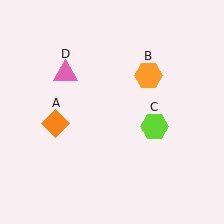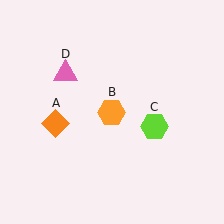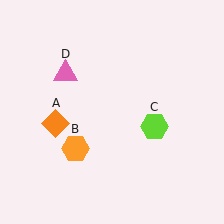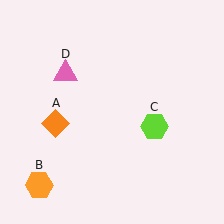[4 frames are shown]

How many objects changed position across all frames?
1 object changed position: orange hexagon (object B).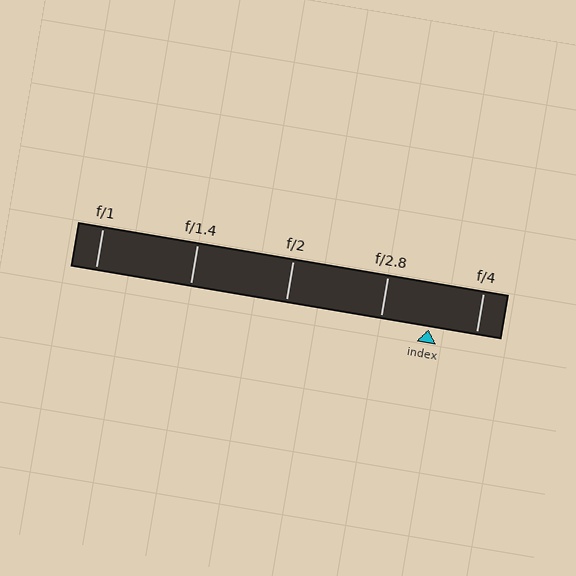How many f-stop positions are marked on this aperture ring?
There are 5 f-stop positions marked.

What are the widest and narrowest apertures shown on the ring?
The widest aperture shown is f/1 and the narrowest is f/4.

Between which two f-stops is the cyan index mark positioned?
The index mark is between f/2.8 and f/4.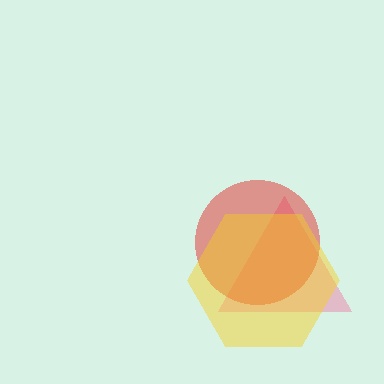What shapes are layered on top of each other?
The layered shapes are: a pink triangle, a red circle, a yellow hexagon.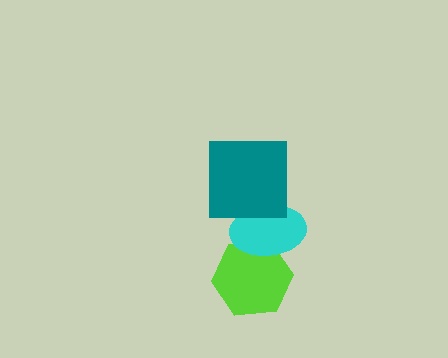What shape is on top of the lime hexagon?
The cyan ellipse is on top of the lime hexagon.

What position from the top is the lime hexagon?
The lime hexagon is 3rd from the top.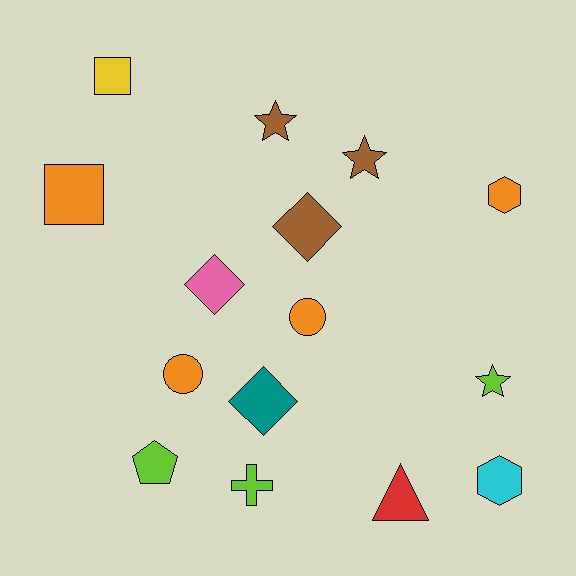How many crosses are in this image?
There is 1 cross.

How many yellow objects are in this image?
There is 1 yellow object.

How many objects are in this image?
There are 15 objects.